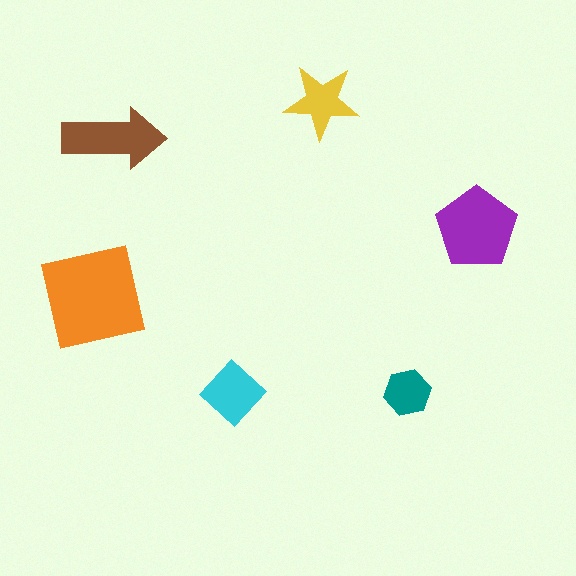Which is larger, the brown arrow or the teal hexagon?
The brown arrow.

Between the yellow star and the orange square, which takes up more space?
The orange square.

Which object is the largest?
The orange square.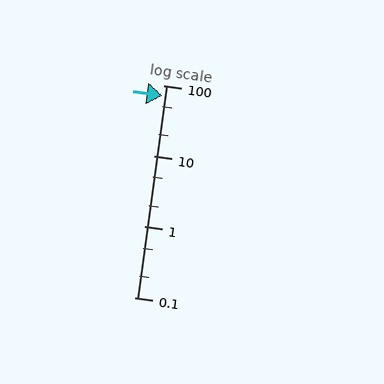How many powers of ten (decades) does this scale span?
The scale spans 3 decades, from 0.1 to 100.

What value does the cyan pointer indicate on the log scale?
The pointer indicates approximately 72.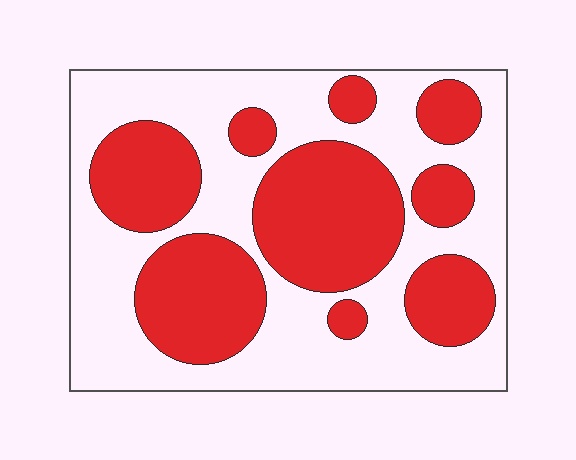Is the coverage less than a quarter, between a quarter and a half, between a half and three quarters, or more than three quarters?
Between a quarter and a half.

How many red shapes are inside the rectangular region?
9.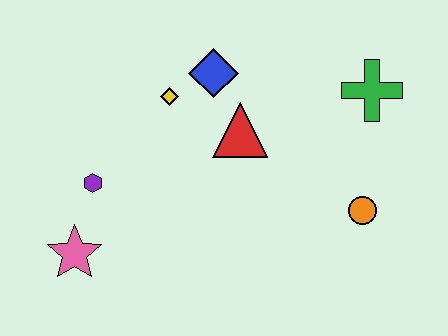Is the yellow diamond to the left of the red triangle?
Yes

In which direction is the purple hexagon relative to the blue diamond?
The purple hexagon is to the left of the blue diamond.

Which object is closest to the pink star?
The purple hexagon is closest to the pink star.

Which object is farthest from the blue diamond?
The pink star is farthest from the blue diamond.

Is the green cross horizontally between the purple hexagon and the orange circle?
No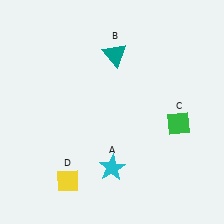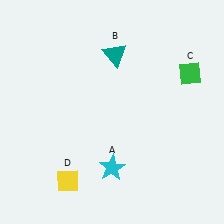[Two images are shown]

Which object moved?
The green diamond (C) moved up.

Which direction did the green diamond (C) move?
The green diamond (C) moved up.